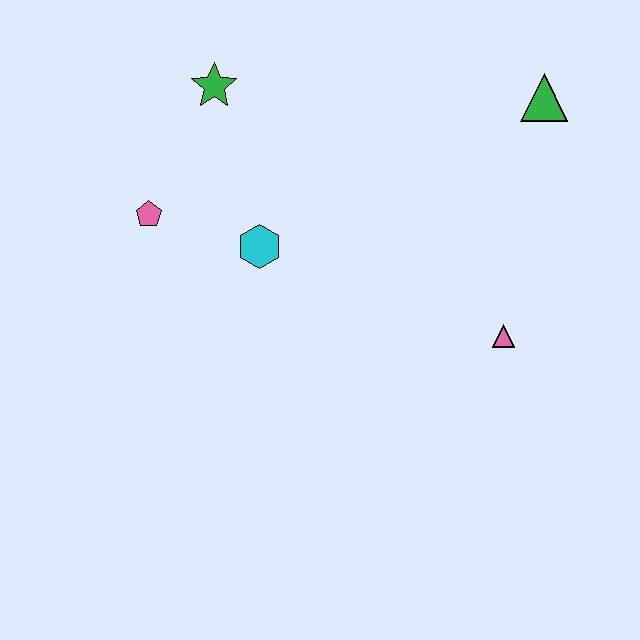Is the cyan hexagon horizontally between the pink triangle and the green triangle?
No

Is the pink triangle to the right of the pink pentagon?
Yes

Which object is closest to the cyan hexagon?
The pink pentagon is closest to the cyan hexagon.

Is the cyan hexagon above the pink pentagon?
No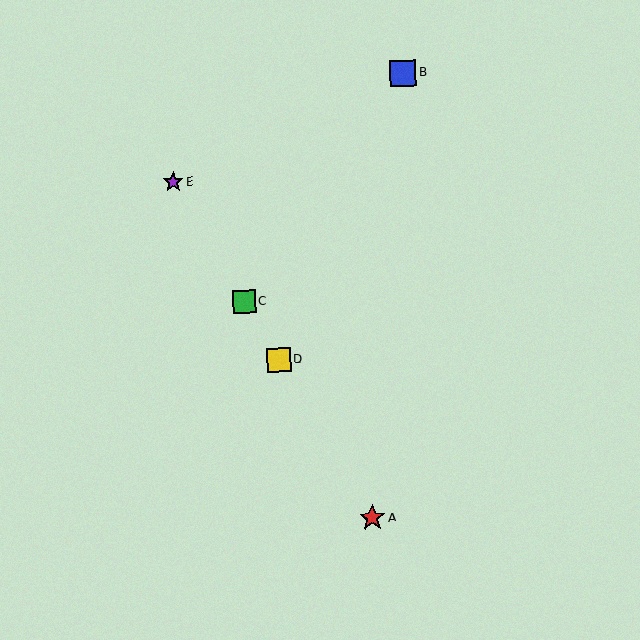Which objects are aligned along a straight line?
Objects A, C, D, E are aligned along a straight line.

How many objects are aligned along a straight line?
4 objects (A, C, D, E) are aligned along a straight line.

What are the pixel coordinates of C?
Object C is at (244, 302).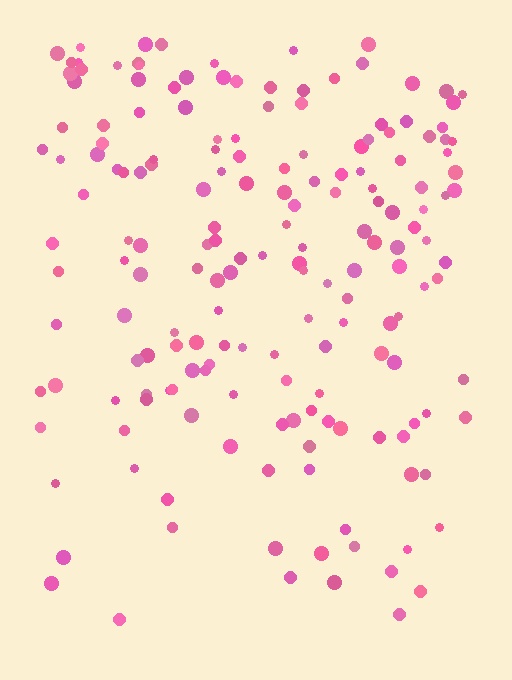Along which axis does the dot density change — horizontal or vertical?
Vertical.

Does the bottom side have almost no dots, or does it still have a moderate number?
Still a moderate number, just noticeably fewer than the top.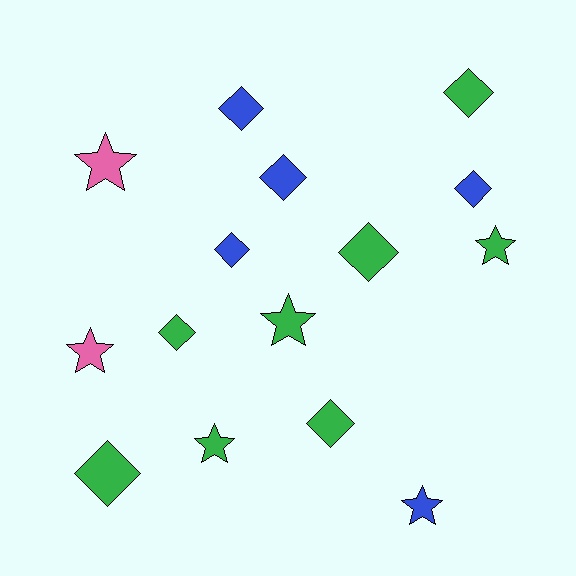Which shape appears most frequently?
Diamond, with 9 objects.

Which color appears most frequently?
Green, with 8 objects.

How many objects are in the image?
There are 15 objects.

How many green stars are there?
There are 3 green stars.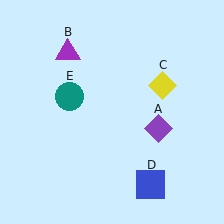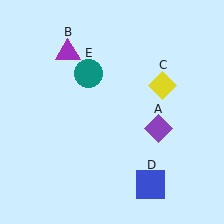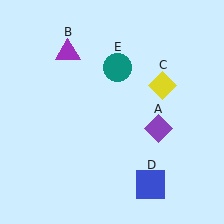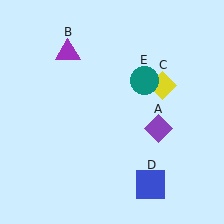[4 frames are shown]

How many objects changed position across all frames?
1 object changed position: teal circle (object E).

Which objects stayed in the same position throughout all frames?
Purple diamond (object A) and purple triangle (object B) and yellow diamond (object C) and blue square (object D) remained stationary.